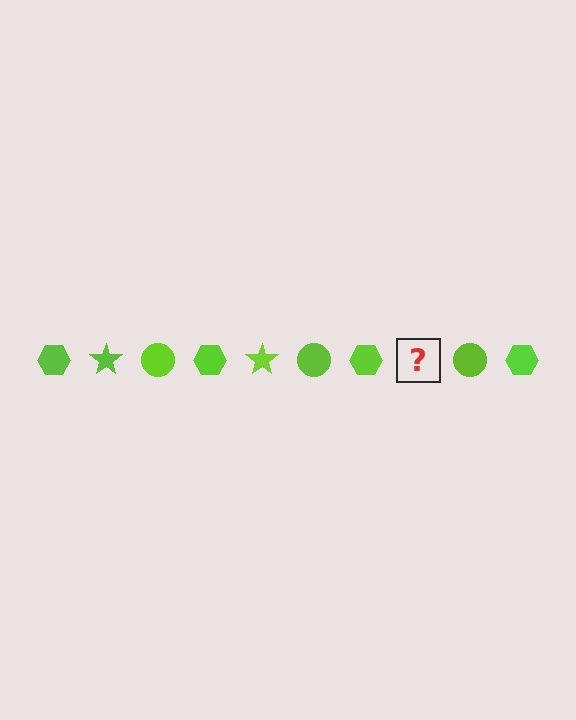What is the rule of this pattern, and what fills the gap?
The rule is that the pattern cycles through hexagon, star, circle shapes in lime. The gap should be filled with a lime star.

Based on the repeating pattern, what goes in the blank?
The blank should be a lime star.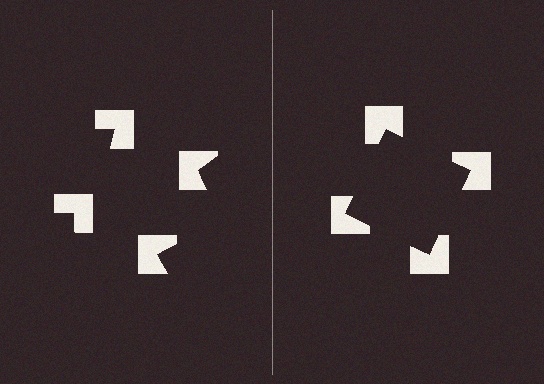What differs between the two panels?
The notched squares are positioned identically on both sides; only the wedge orientations differ. On the right they align to a square; on the left they are misaligned.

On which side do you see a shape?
An illusory square appears on the right side. On the left side the wedge cuts are rotated, so no coherent shape forms.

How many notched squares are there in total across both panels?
8 — 4 on each side.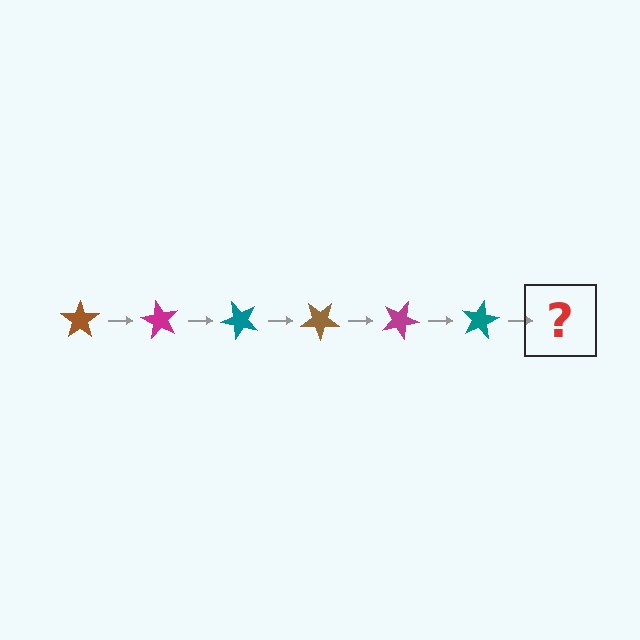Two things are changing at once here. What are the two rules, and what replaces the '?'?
The two rules are that it rotates 60 degrees each step and the color cycles through brown, magenta, and teal. The '?' should be a brown star, rotated 360 degrees from the start.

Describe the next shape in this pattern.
It should be a brown star, rotated 360 degrees from the start.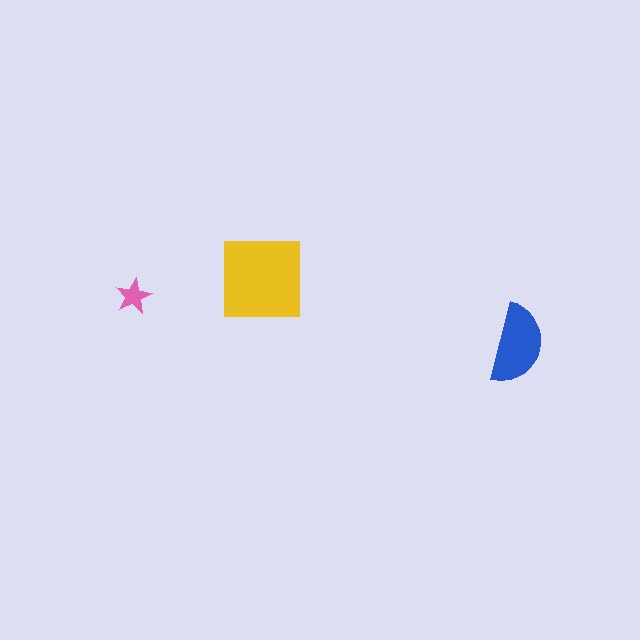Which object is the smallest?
The pink star.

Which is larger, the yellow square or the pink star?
The yellow square.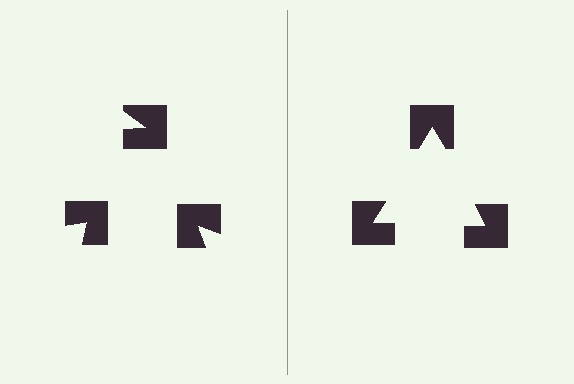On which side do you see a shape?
An illusory triangle appears on the right side. On the left side the wedge cuts are rotated, so no coherent shape forms.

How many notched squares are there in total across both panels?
6 — 3 on each side.